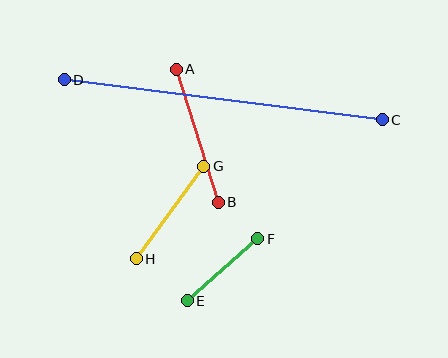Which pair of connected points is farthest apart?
Points C and D are farthest apart.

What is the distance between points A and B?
The distance is approximately 139 pixels.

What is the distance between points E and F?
The distance is approximately 94 pixels.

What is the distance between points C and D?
The distance is approximately 320 pixels.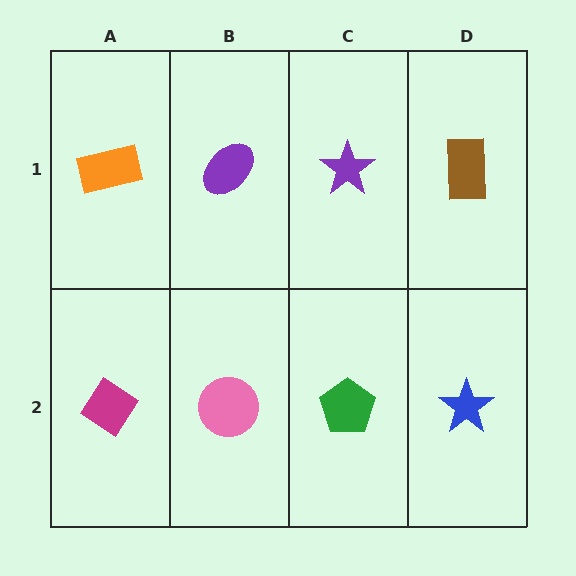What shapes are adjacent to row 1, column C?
A green pentagon (row 2, column C), a purple ellipse (row 1, column B), a brown rectangle (row 1, column D).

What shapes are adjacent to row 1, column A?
A magenta diamond (row 2, column A), a purple ellipse (row 1, column B).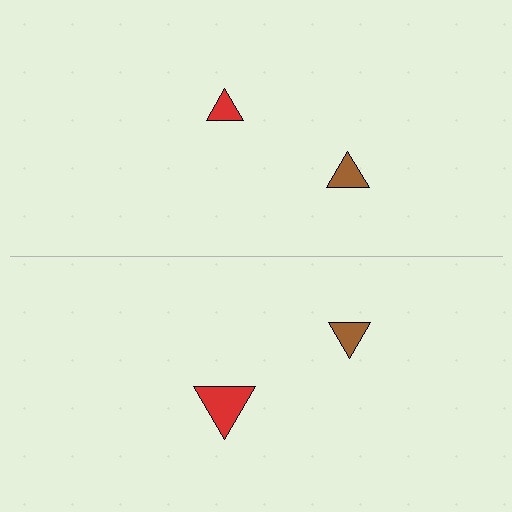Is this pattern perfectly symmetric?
No, the pattern is not perfectly symmetric. The red triangle on the bottom side has a different size than its mirror counterpart.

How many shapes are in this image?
There are 4 shapes in this image.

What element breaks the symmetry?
The red triangle on the bottom side has a different size than its mirror counterpart.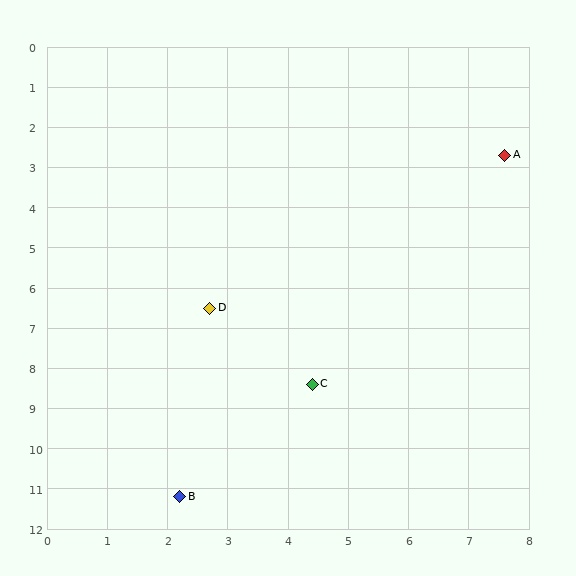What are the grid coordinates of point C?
Point C is at approximately (4.4, 8.4).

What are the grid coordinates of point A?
Point A is at approximately (7.6, 2.7).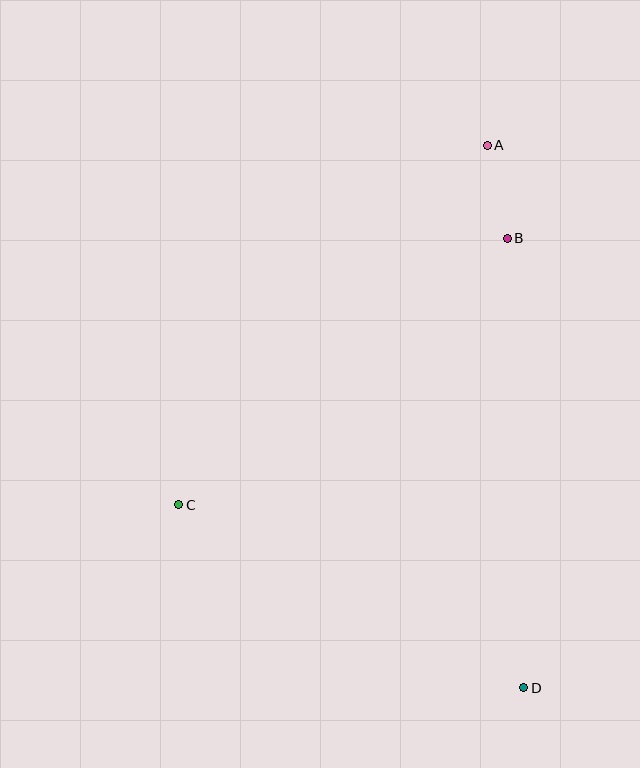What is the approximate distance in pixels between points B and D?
The distance between B and D is approximately 450 pixels.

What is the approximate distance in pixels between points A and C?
The distance between A and C is approximately 474 pixels.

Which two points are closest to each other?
Points A and B are closest to each other.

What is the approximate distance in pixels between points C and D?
The distance between C and D is approximately 391 pixels.